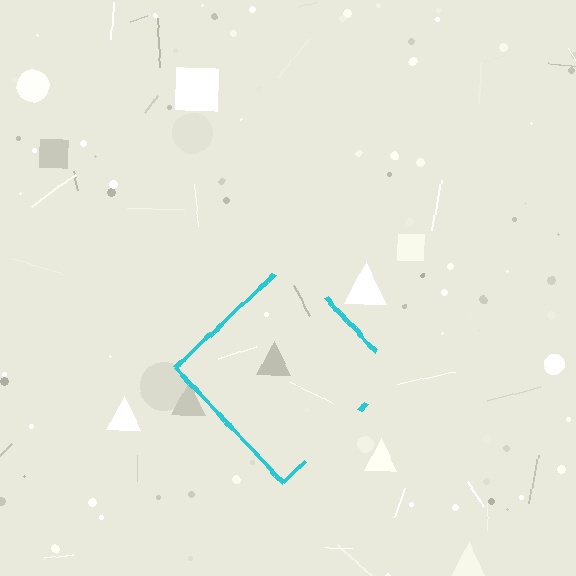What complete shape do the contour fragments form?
The contour fragments form a diamond.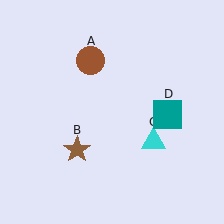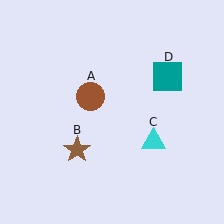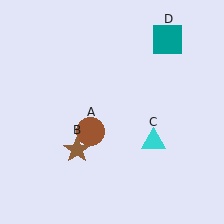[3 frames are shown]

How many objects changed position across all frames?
2 objects changed position: brown circle (object A), teal square (object D).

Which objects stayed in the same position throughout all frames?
Brown star (object B) and cyan triangle (object C) remained stationary.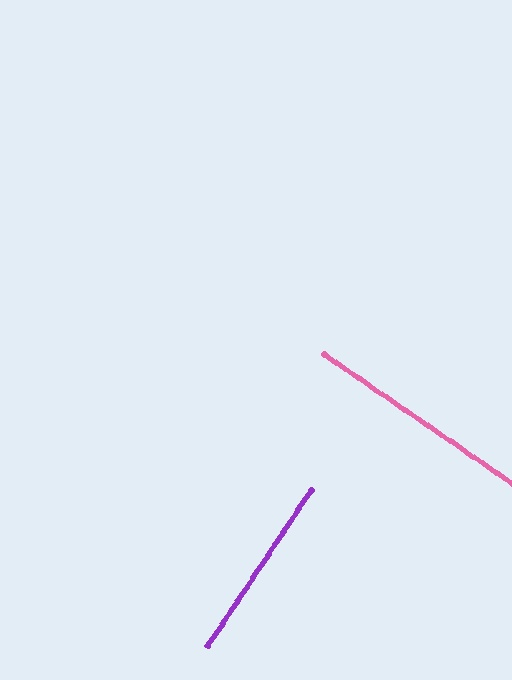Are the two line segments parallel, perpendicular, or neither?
Perpendicular — they meet at approximately 89°.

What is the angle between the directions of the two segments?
Approximately 89 degrees.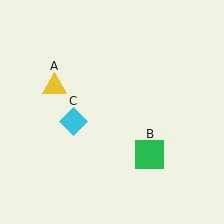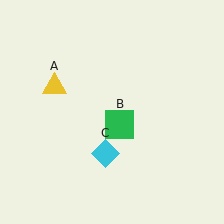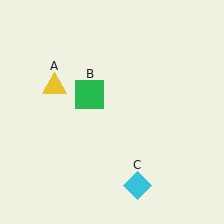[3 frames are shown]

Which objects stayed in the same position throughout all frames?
Yellow triangle (object A) remained stationary.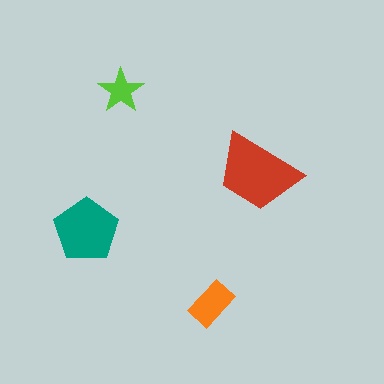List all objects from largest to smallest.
The red trapezoid, the teal pentagon, the orange rectangle, the lime star.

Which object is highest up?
The lime star is topmost.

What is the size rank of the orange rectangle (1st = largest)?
3rd.